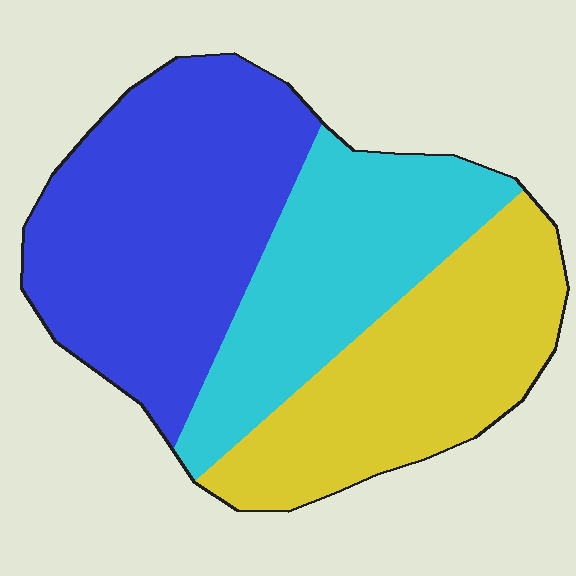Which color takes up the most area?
Blue, at roughly 40%.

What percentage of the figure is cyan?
Cyan takes up between a quarter and a half of the figure.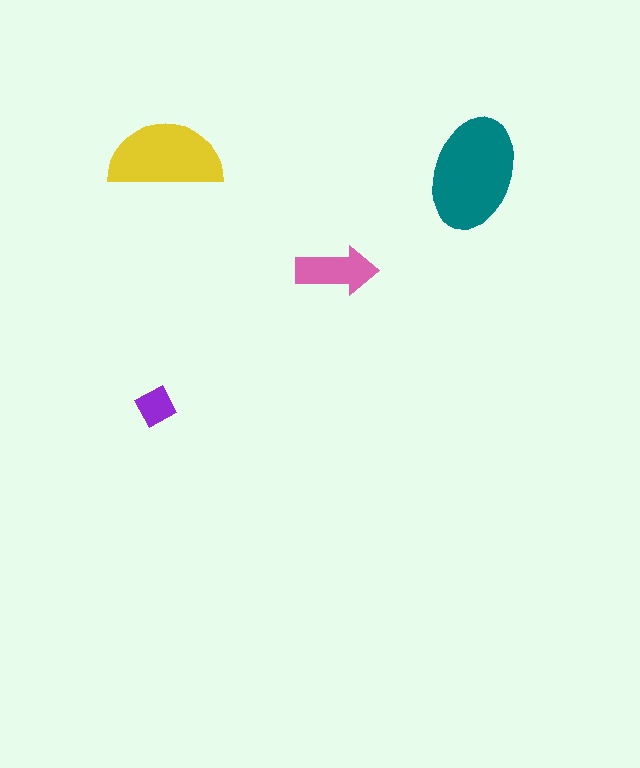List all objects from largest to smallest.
The teal ellipse, the yellow semicircle, the pink arrow, the purple diamond.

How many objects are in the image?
There are 4 objects in the image.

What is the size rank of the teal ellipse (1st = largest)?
1st.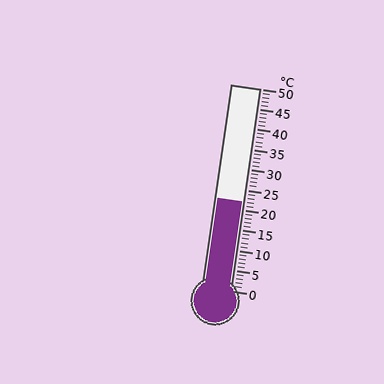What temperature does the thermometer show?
The thermometer shows approximately 22°C.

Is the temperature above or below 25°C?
The temperature is below 25°C.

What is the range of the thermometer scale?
The thermometer scale ranges from 0°C to 50°C.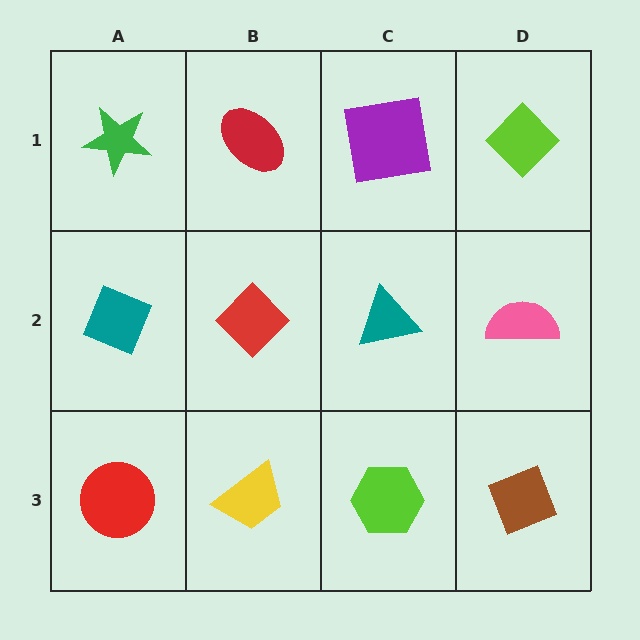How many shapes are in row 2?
4 shapes.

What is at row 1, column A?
A green star.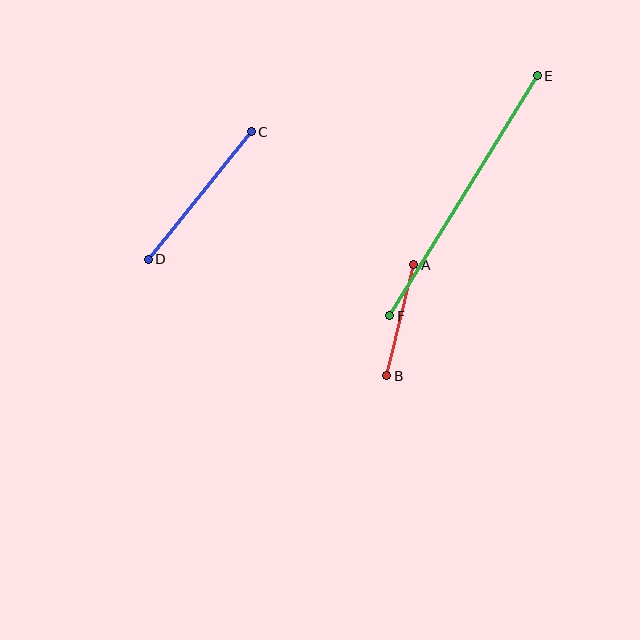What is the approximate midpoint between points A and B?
The midpoint is at approximately (400, 320) pixels.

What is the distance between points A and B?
The distance is approximately 114 pixels.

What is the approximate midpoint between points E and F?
The midpoint is at approximately (464, 196) pixels.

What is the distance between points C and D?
The distance is approximately 164 pixels.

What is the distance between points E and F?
The distance is approximately 282 pixels.